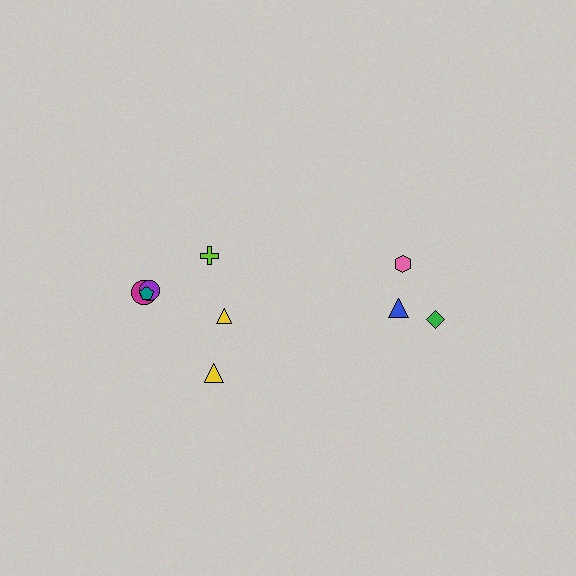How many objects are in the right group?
There are 3 objects.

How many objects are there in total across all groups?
There are 9 objects.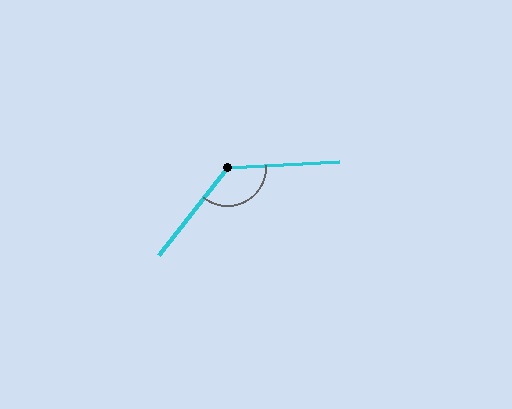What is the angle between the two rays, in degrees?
Approximately 131 degrees.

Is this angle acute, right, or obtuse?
It is obtuse.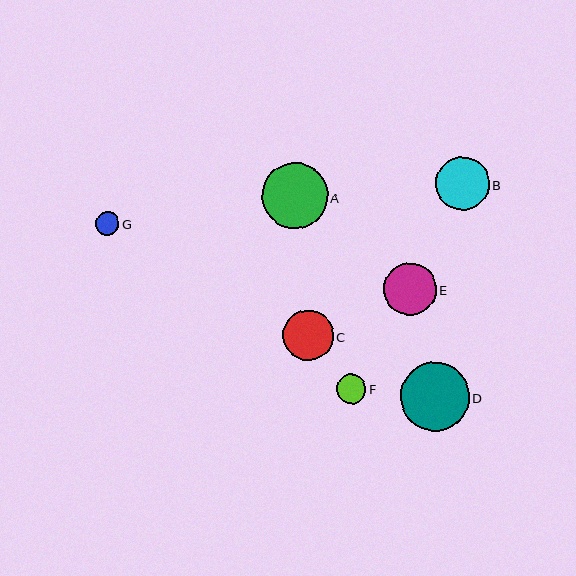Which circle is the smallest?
Circle G is the smallest with a size of approximately 24 pixels.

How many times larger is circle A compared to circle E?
Circle A is approximately 1.3 times the size of circle E.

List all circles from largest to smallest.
From largest to smallest: D, A, B, E, C, F, G.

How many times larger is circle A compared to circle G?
Circle A is approximately 2.8 times the size of circle G.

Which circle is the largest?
Circle D is the largest with a size of approximately 69 pixels.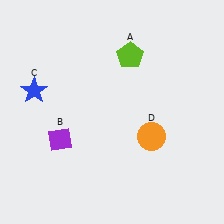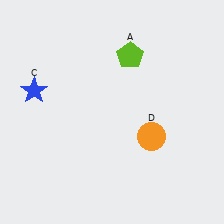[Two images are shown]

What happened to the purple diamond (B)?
The purple diamond (B) was removed in Image 2. It was in the bottom-left area of Image 1.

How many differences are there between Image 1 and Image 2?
There is 1 difference between the two images.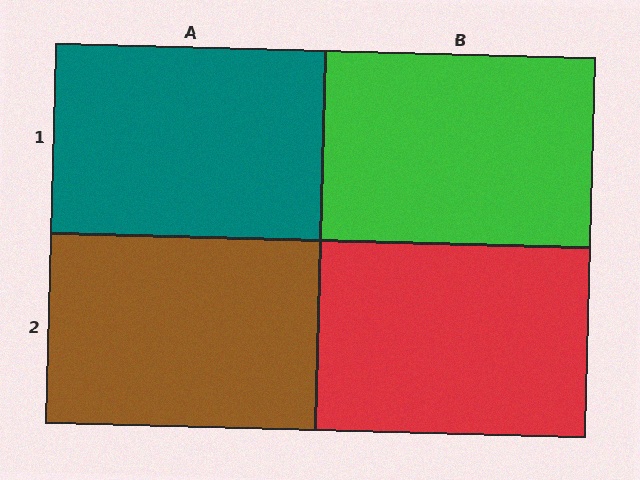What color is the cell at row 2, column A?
Brown.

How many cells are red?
1 cell is red.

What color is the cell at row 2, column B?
Red.